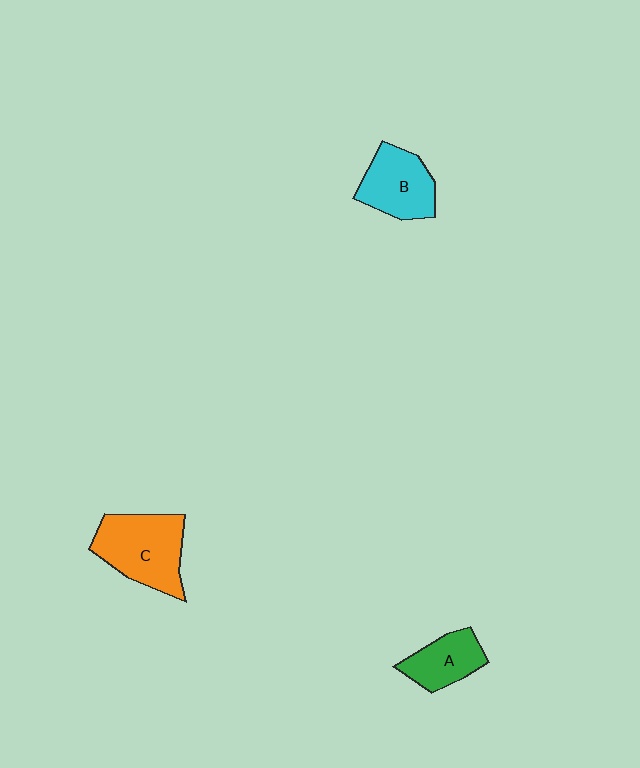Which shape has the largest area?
Shape C (orange).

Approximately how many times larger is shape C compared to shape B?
Approximately 1.3 times.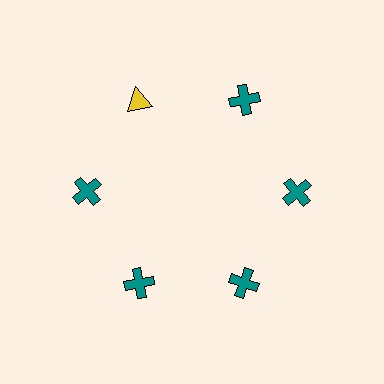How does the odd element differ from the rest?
It differs in both color (yellow instead of teal) and shape (triangle instead of cross).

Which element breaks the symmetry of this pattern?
The yellow triangle at roughly the 11 o'clock position breaks the symmetry. All other shapes are teal crosses.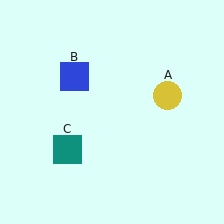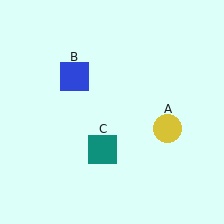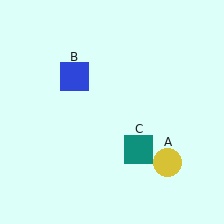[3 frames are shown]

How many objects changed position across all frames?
2 objects changed position: yellow circle (object A), teal square (object C).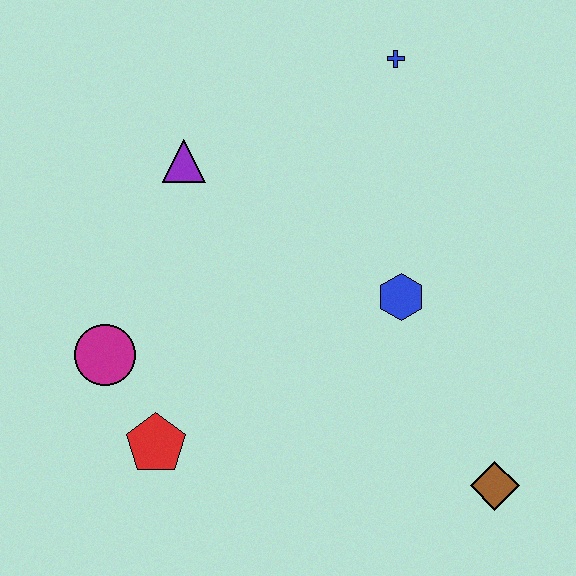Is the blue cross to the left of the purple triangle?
No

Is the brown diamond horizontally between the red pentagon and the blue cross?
No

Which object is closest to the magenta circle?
The red pentagon is closest to the magenta circle.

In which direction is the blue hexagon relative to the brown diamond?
The blue hexagon is above the brown diamond.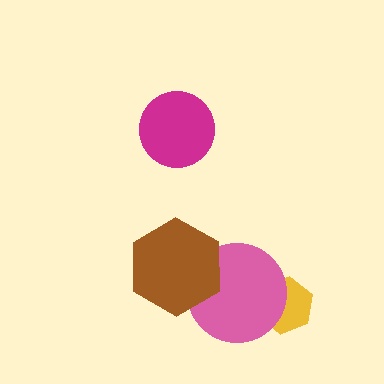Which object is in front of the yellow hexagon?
The pink circle is in front of the yellow hexagon.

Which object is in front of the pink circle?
The brown hexagon is in front of the pink circle.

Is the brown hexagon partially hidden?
No, no other shape covers it.